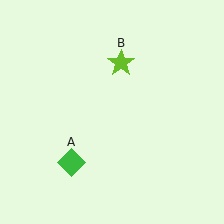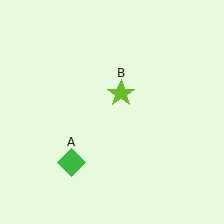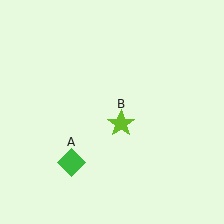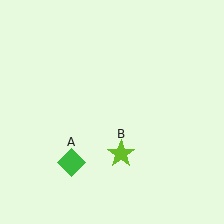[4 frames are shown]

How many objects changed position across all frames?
1 object changed position: lime star (object B).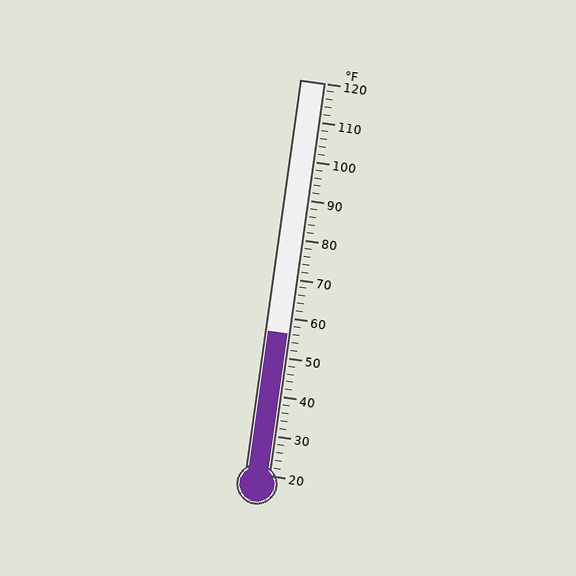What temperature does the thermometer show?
The thermometer shows approximately 56°F.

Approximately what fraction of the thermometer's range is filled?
The thermometer is filled to approximately 35% of its range.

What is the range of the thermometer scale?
The thermometer scale ranges from 20°F to 120°F.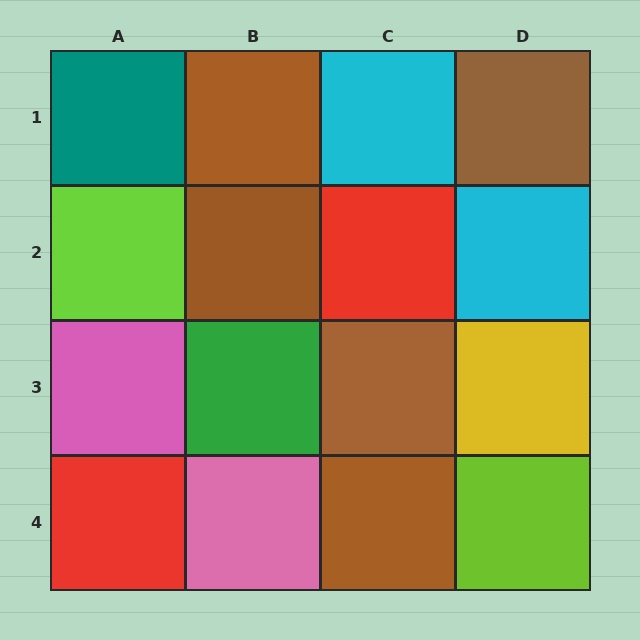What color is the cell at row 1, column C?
Cyan.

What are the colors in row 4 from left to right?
Red, pink, brown, lime.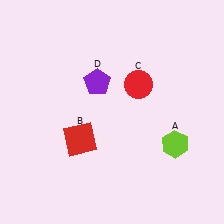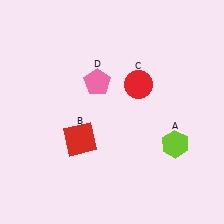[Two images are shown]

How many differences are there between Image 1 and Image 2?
There is 1 difference between the two images.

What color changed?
The pentagon (D) changed from purple in Image 1 to pink in Image 2.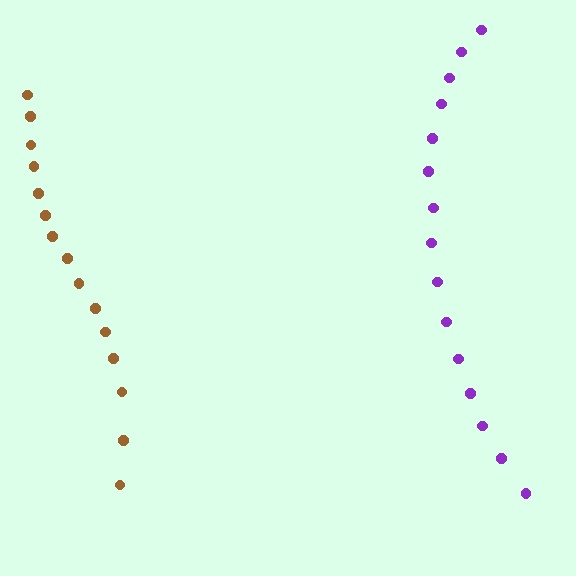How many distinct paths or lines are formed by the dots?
There are 2 distinct paths.